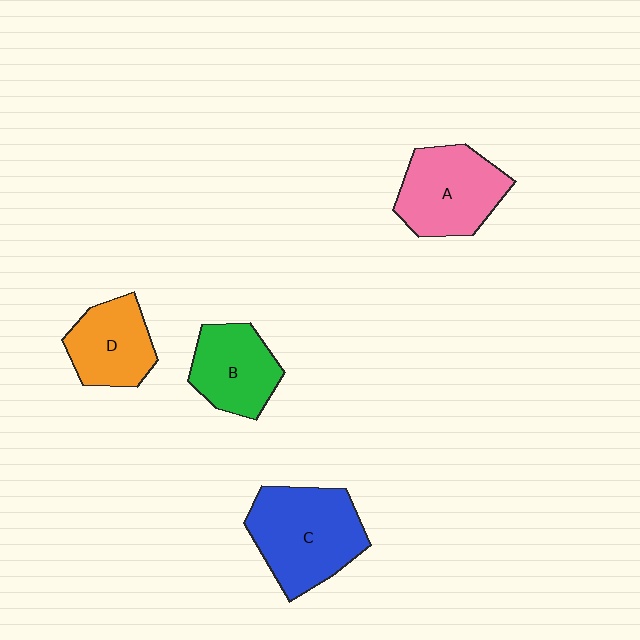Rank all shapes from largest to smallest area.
From largest to smallest: C (blue), A (pink), B (green), D (orange).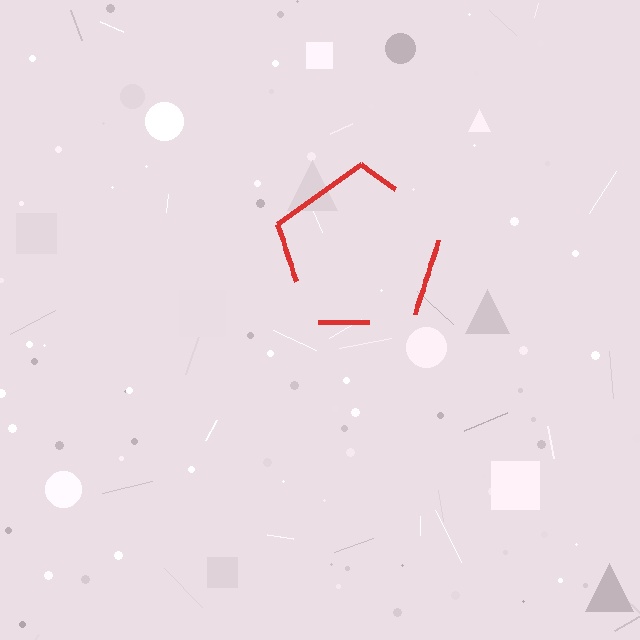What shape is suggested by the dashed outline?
The dashed outline suggests a pentagon.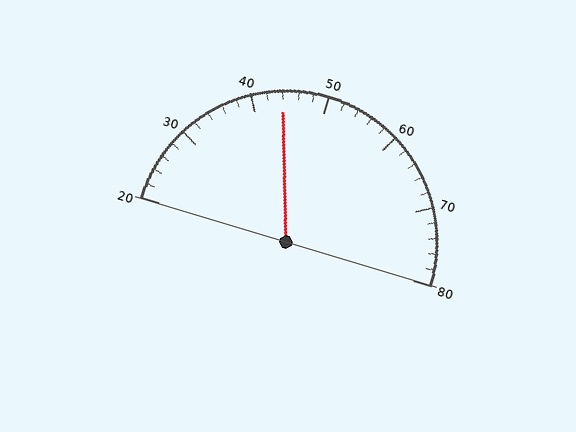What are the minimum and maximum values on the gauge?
The gauge ranges from 20 to 80.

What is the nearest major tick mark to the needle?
The nearest major tick mark is 40.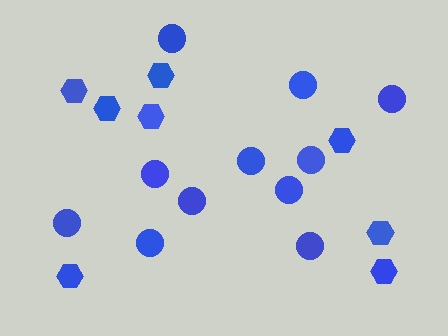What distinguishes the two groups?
There are 2 groups: one group of hexagons (8) and one group of circles (11).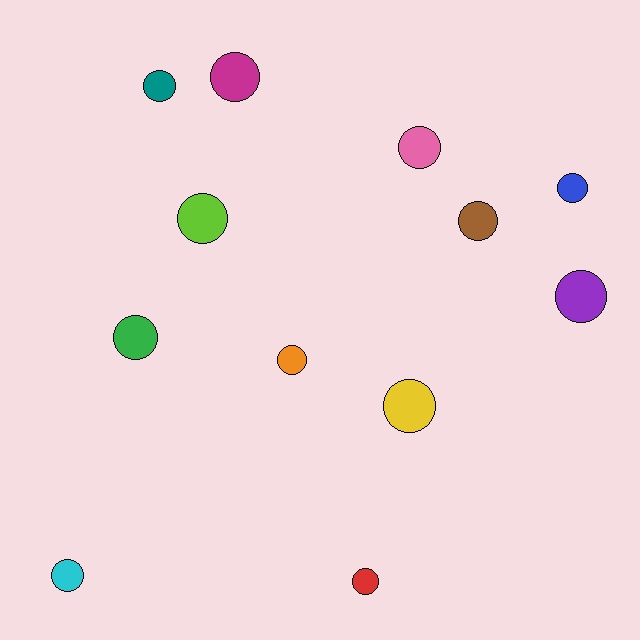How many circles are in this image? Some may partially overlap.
There are 12 circles.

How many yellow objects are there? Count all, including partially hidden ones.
There is 1 yellow object.